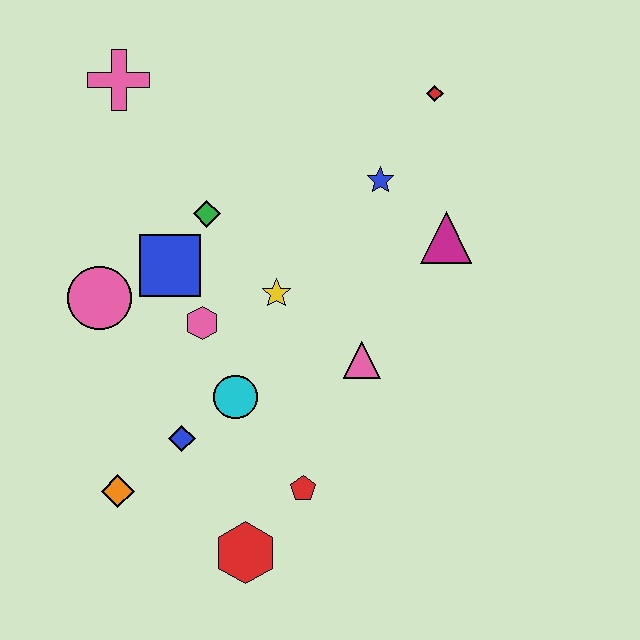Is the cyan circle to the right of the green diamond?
Yes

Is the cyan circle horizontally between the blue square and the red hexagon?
Yes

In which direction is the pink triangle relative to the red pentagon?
The pink triangle is above the red pentagon.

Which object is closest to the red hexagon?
The red pentagon is closest to the red hexagon.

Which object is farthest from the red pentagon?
The pink cross is farthest from the red pentagon.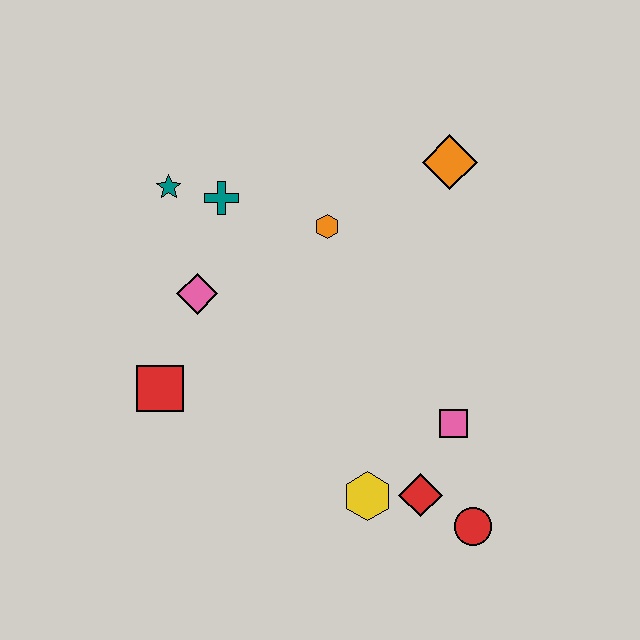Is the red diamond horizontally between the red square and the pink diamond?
No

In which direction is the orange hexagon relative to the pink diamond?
The orange hexagon is to the right of the pink diamond.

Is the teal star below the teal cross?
No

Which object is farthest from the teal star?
The red circle is farthest from the teal star.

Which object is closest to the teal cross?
The teal star is closest to the teal cross.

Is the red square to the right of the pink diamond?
No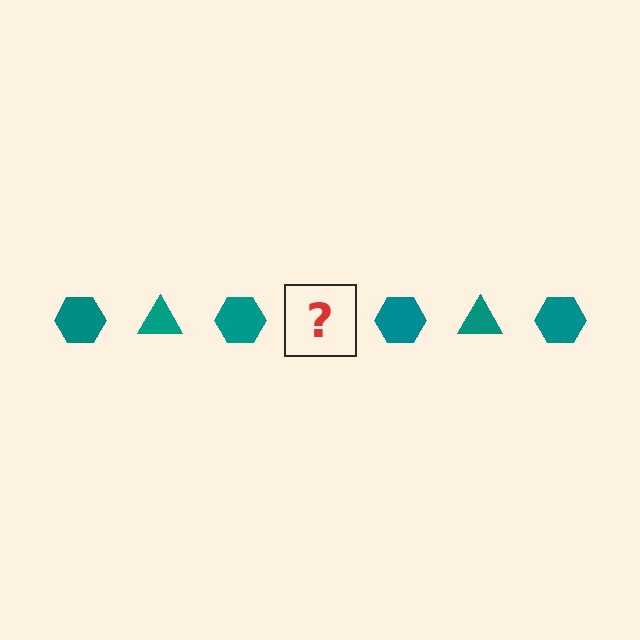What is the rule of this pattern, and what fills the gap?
The rule is that the pattern cycles through hexagon, triangle shapes in teal. The gap should be filled with a teal triangle.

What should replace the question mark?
The question mark should be replaced with a teal triangle.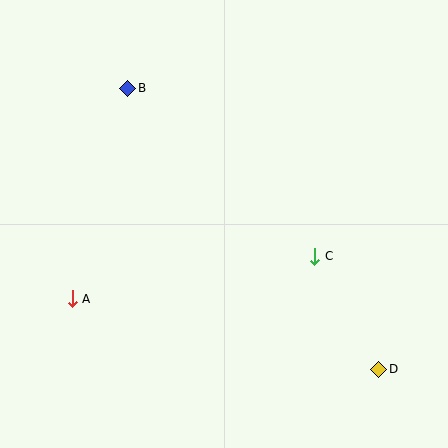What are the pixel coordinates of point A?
Point A is at (72, 299).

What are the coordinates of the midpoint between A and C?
The midpoint between A and C is at (193, 278).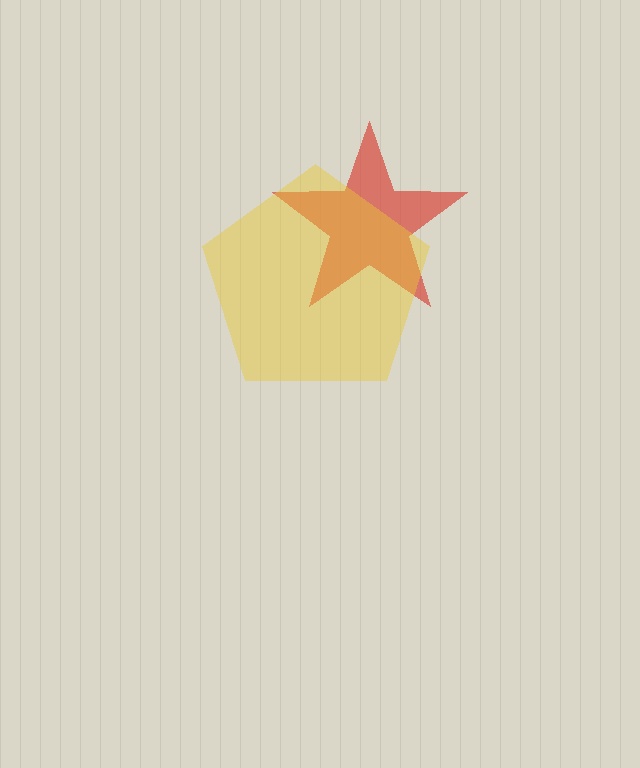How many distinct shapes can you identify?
There are 2 distinct shapes: a red star, a yellow pentagon.